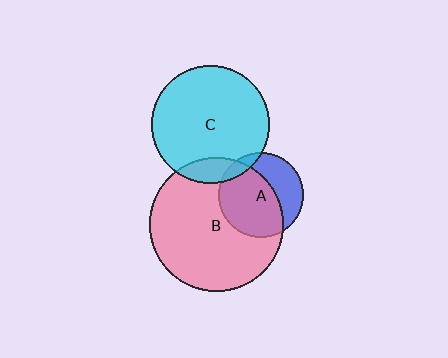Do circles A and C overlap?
Yes.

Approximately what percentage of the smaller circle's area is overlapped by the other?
Approximately 10%.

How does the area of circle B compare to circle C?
Approximately 1.3 times.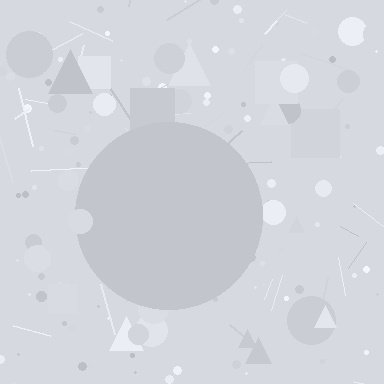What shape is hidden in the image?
A circle is hidden in the image.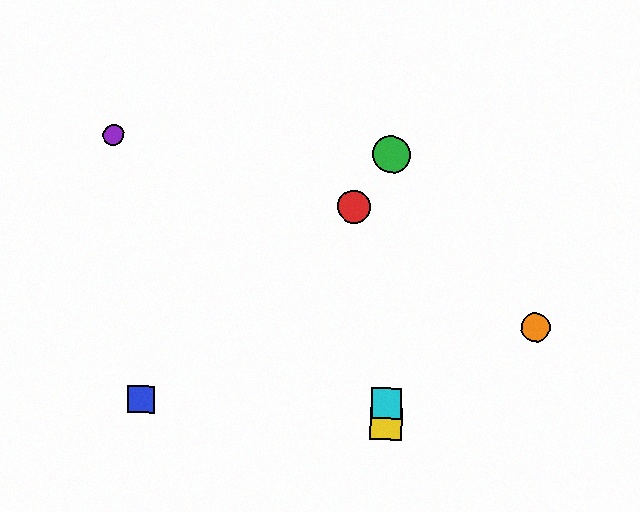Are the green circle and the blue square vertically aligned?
No, the green circle is at x≈392 and the blue square is at x≈141.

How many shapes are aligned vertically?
3 shapes (the green circle, the yellow square, the cyan square) are aligned vertically.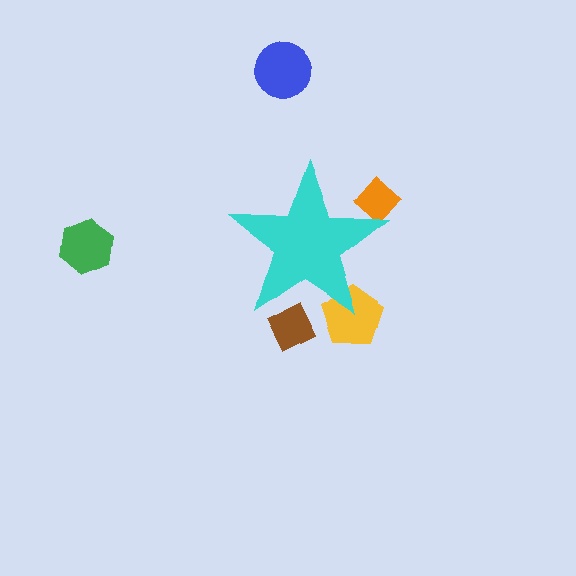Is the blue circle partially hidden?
No, the blue circle is fully visible.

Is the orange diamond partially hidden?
Yes, the orange diamond is partially hidden behind the cyan star.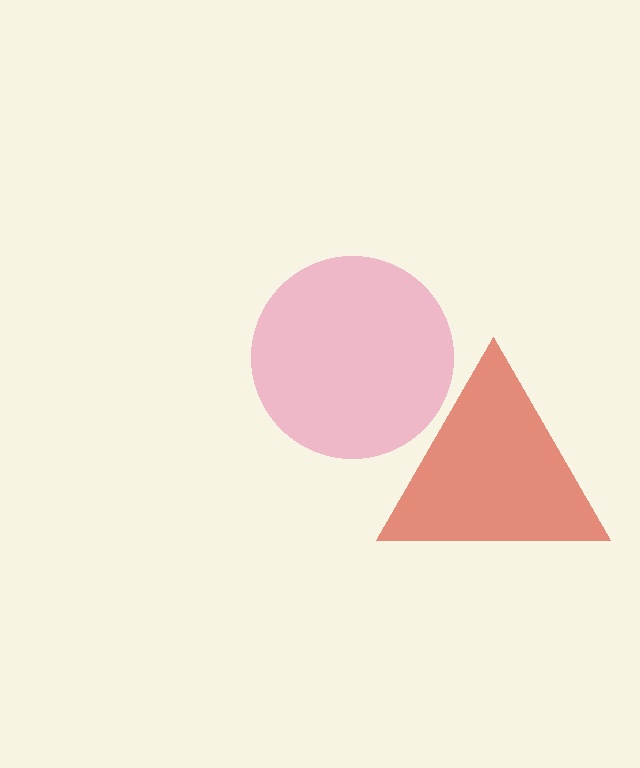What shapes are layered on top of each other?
The layered shapes are: a pink circle, a red triangle.